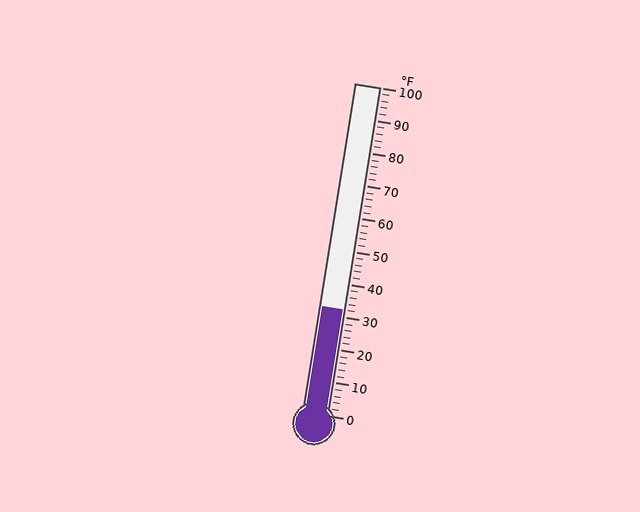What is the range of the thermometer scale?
The thermometer scale ranges from 0°F to 100°F.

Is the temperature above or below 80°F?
The temperature is below 80°F.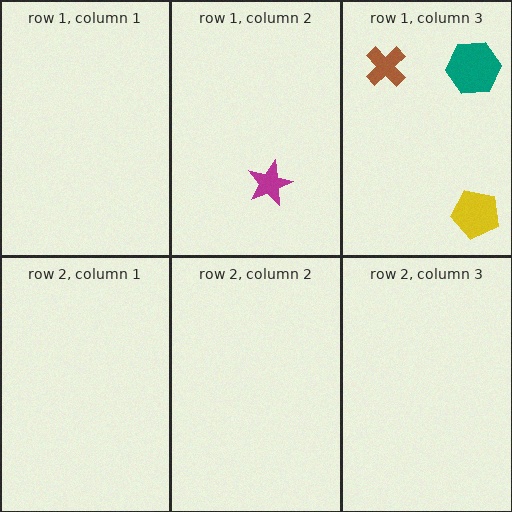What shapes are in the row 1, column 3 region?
The yellow pentagon, the teal hexagon, the brown cross.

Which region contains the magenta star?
The row 1, column 2 region.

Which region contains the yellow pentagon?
The row 1, column 3 region.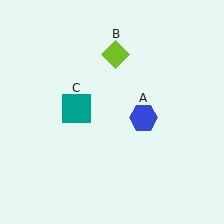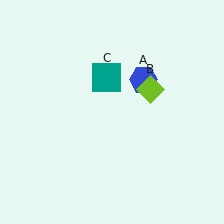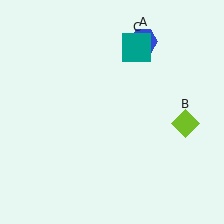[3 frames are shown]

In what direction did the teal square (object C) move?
The teal square (object C) moved up and to the right.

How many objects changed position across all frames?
3 objects changed position: blue hexagon (object A), lime diamond (object B), teal square (object C).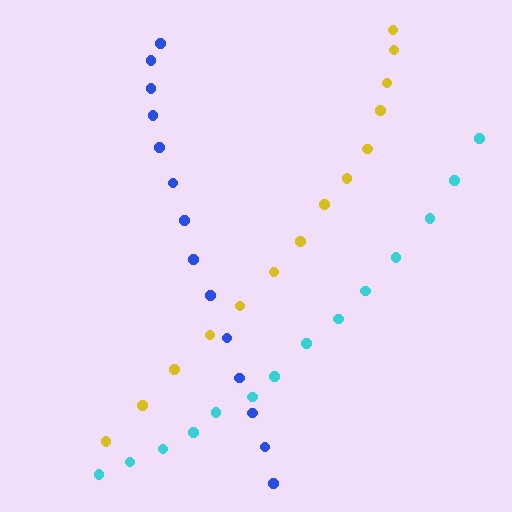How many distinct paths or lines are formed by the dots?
There are 3 distinct paths.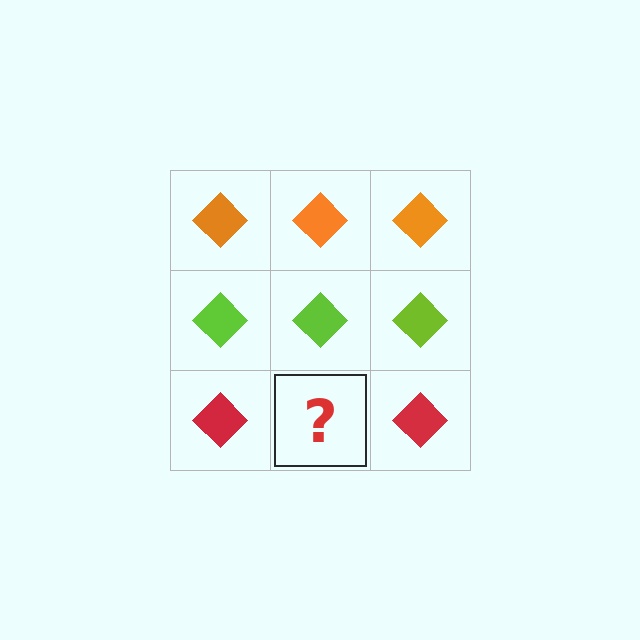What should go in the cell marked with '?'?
The missing cell should contain a red diamond.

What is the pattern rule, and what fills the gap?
The rule is that each row has a consistent color. The gap should be filled with a red diamond.